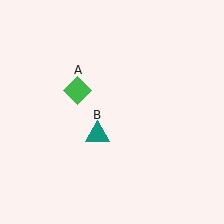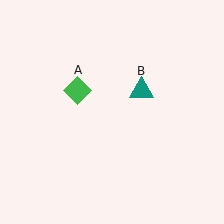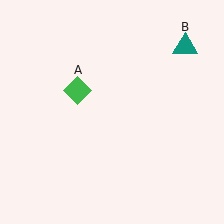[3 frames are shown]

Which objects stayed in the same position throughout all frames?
Green diamond (object A) remained stationary.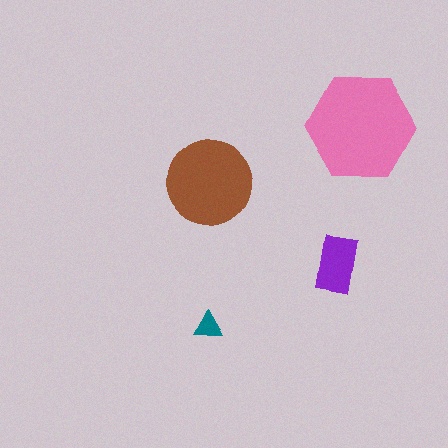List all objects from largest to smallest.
The pink hexagon, the brown circle, the purple rectangle, the teal triangle.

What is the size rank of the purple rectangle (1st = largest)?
3rd.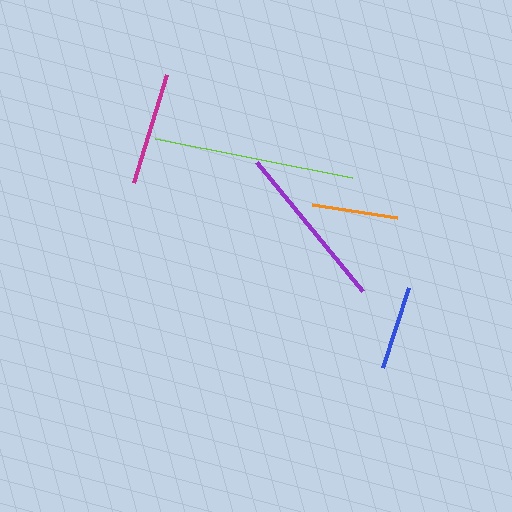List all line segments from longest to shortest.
From longest to shortest: lime, purple, magenta, orange, blue.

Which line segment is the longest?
The lime line is the longest at approximately 200 pixels.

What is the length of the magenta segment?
The magenta segment is approximately 113 pixels long.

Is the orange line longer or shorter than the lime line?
The lime line is longer than the orange line.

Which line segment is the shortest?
The blue line is the shortest at approximately 84 pixels.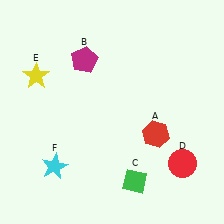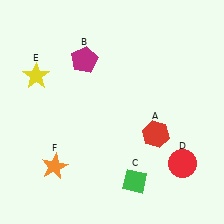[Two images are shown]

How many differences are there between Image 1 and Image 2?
There is 1 difference between the two images.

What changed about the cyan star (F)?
In Image 1, F is cyan. In Image 2, it changed to orange.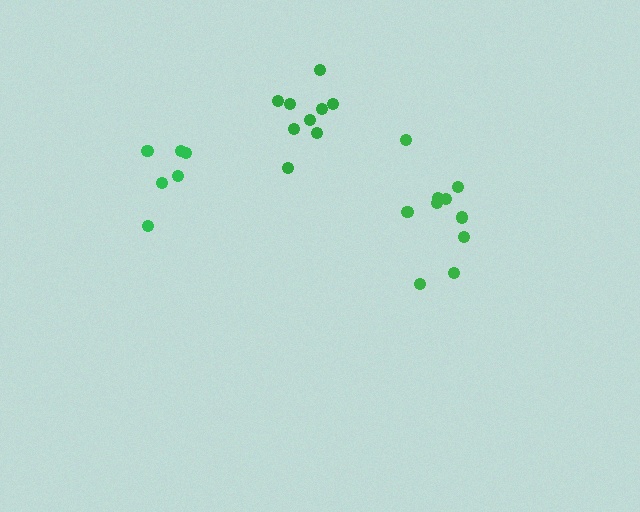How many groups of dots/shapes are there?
There are 3 groups.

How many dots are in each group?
Group 1: 10 dots, Group 2: 6 dots, Group 3: 9 dots (25 total).